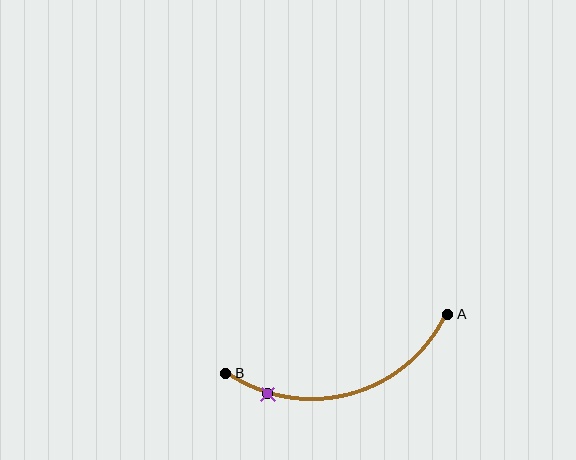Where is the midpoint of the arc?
The arc midpoint is the point on the curve farthest from the straight line joining A and B. It sits below that line.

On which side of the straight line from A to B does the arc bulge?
The arc bulges below the straight line connecting A and B.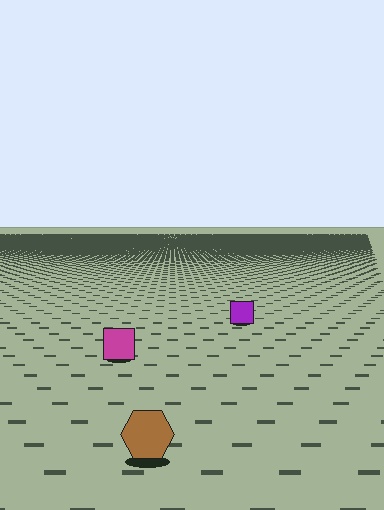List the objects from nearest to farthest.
From nearest to farthest: the brown hexagon, the magenta square, the purple square.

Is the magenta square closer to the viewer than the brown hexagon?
No. The brown hexagon is closer — you can tell from the texture gradient: the ground texture is coarser near it.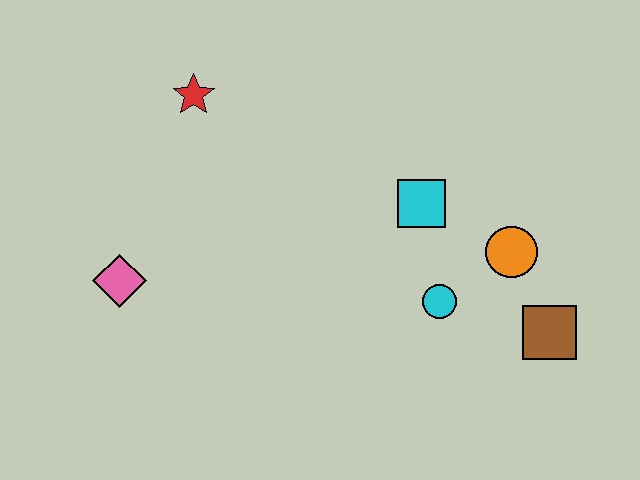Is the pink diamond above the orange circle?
No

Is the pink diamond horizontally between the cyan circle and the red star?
No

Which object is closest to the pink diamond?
The red star is closest to the pink diamond.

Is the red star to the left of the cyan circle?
Yes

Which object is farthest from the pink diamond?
The brown square is farthest from the pink diamond.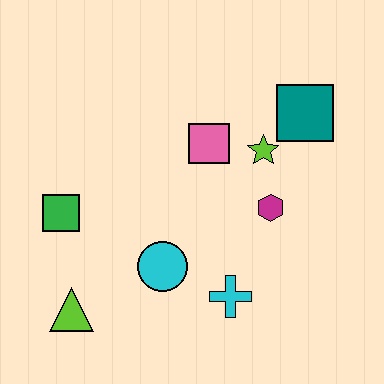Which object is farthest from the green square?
The teal square is farthest from the green square.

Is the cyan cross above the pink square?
No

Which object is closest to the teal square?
The lime star is closest to the teal square.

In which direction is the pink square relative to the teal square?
The pink square is to the left of the teal square.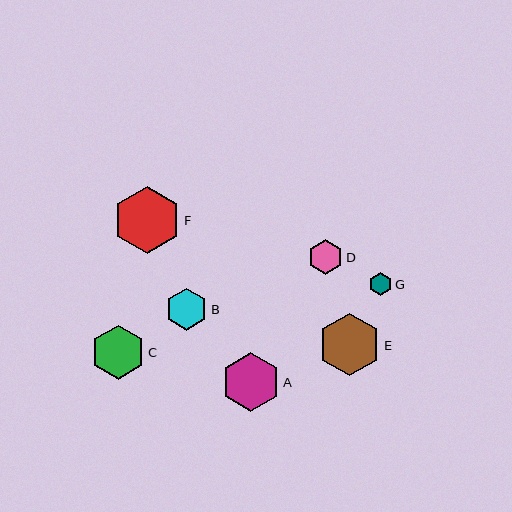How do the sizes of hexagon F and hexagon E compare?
Hexagon F and hexagon E are approximately the same size.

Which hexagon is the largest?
Hexagon F is the largest with a size of approximately 68 pixels.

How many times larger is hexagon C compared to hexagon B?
Hexagon C is approximately 1.3 times the size of hexagon B.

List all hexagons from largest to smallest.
From largest to smallest: F, E, A, C, B, D, G.